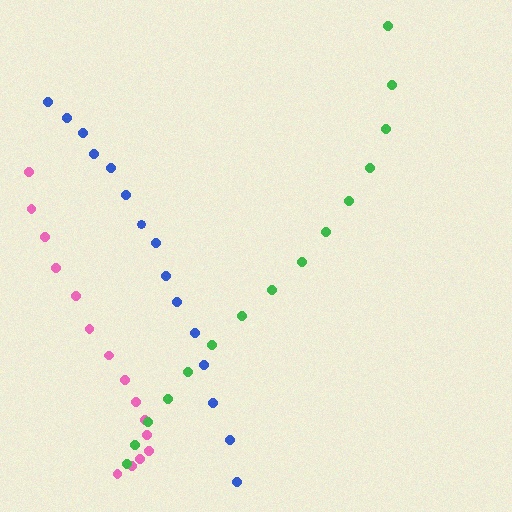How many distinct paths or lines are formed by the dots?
There are 3 distinct paths.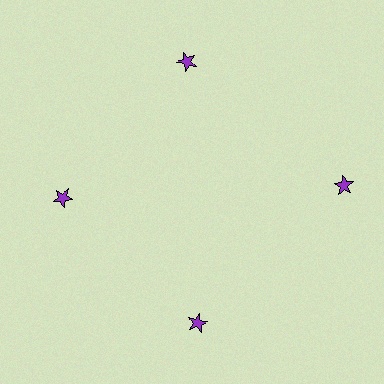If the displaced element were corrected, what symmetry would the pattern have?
It would have 4-fold rotational symmetry — the pattern would map onto itself every 90 degrees.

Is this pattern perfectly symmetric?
No. The 4 purple stars are arranged in a ring, but one element near the 3 o'clock position is pushed outward from the center, breaking the 4-fold rotational symmetry.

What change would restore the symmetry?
The symmetry would be restored by moving it inward, back onto the ring so that all 4 stars sit at equal angles and equal distance from the center.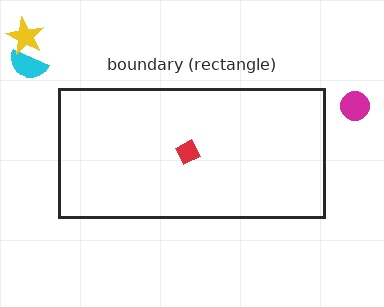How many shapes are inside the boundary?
1 inside, 3 outside.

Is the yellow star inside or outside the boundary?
Outside.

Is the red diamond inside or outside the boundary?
Inside.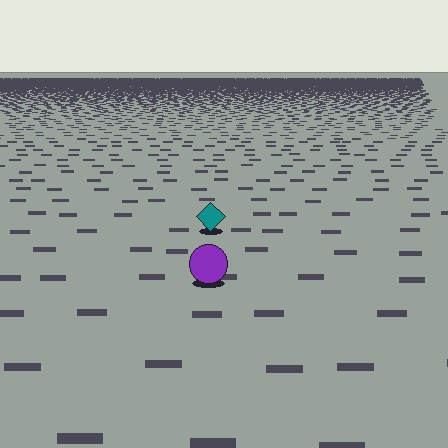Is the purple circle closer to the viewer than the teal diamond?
Yes. The purple circle is closer — you can tell from the texture gradient: the ground texture is coarser near it.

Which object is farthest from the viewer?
The teal diamond is farthest from the viewer. It appears smaller and the ground texture around it is denser.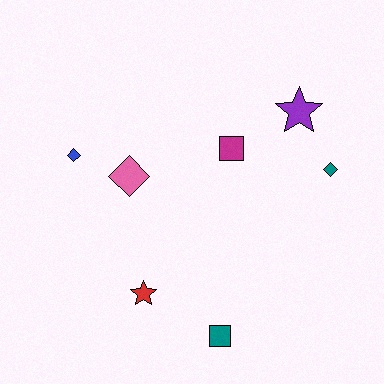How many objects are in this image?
There are 7 objects.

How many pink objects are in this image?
There is 1 pink object.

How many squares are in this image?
There are 2 squares.